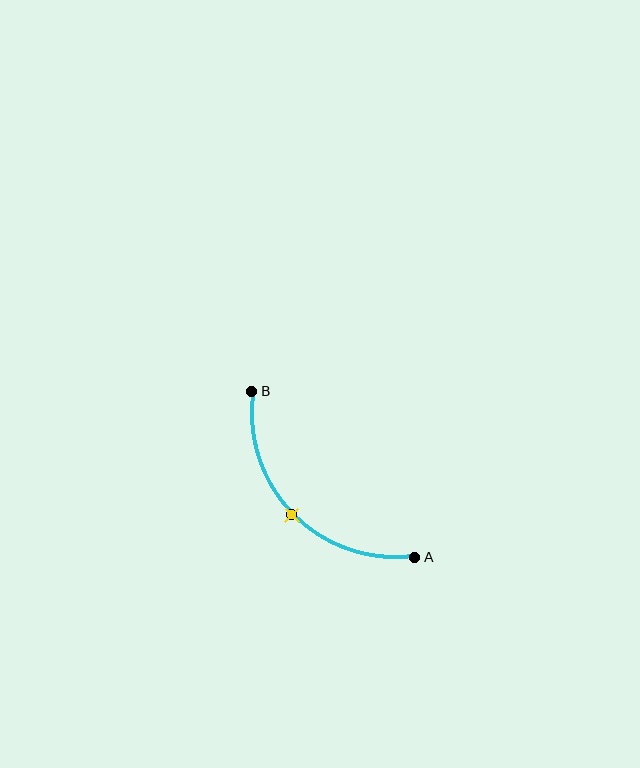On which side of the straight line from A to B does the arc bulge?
The arc bulges below and to the left of the straight line connecting A and B.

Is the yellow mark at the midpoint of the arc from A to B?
Yes. The yellow mark lies on the arc at equal arc-length from both A and B — it is the arc midpoint.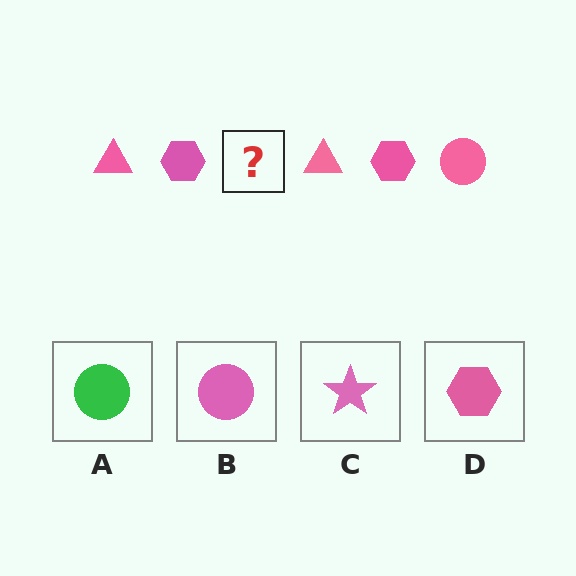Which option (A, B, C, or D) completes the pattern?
B.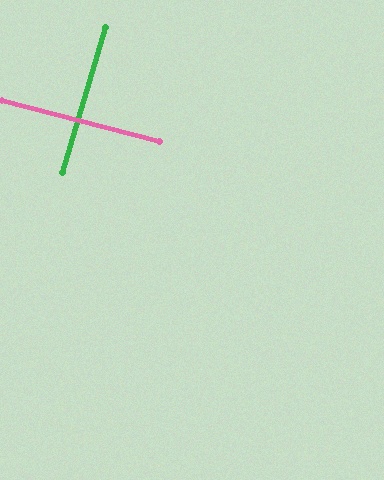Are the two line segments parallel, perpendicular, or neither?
Perpendicular — they meet at approximately 88°.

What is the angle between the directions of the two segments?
Approximately 88 degrees.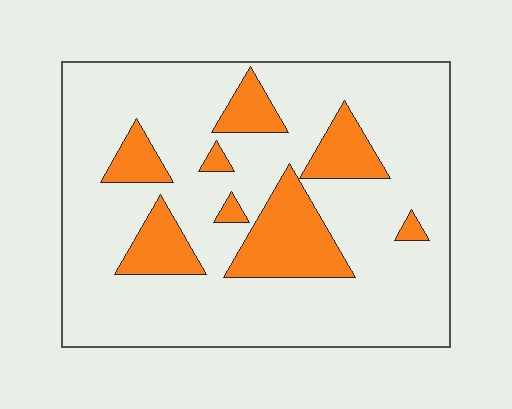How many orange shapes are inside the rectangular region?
8.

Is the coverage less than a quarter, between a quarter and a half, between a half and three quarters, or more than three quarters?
Less than a quarter.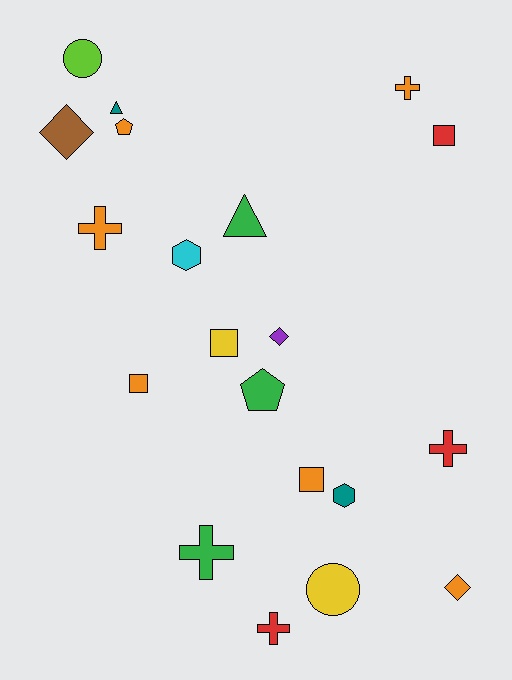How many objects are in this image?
There are 20 objects.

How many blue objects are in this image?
There are no blue objects.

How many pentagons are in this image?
There are 2 pentagons.